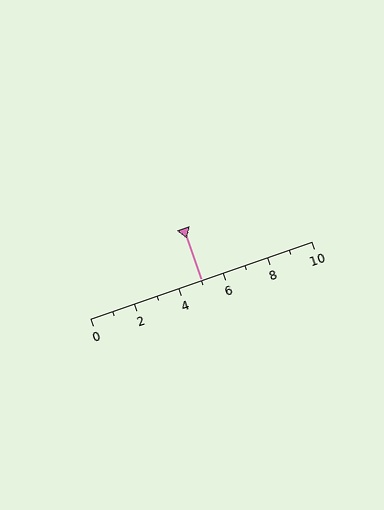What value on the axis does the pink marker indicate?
The marker indicates approximately 5.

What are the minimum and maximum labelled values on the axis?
The axis runs from 0 to 10.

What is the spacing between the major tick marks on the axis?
The major ticks are spaced 2 apart.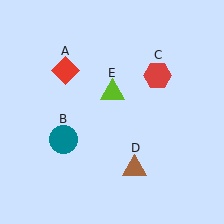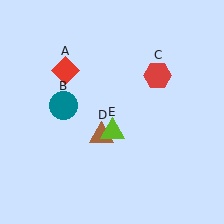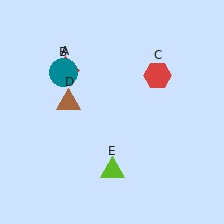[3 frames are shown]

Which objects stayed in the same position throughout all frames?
Red diamond (object A) and red hexagon (object C) remained stationary.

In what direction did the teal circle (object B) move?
The teal circle (object B) moved up.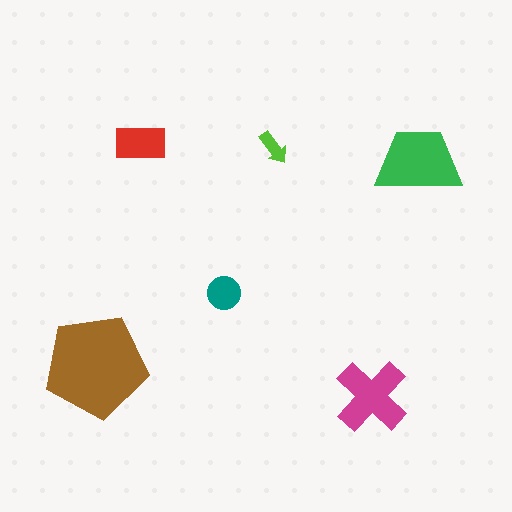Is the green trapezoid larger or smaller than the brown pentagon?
Smaller.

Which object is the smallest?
The lime arrow.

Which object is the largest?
The brown pentagon.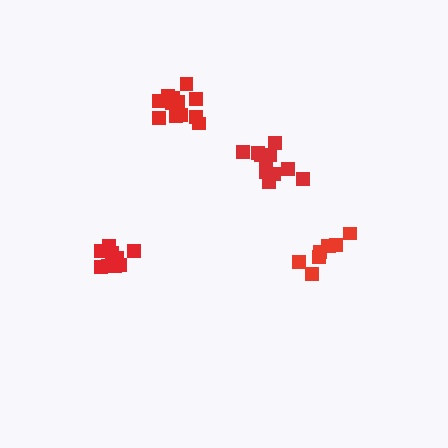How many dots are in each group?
Group 1: 9 dots, Group 2: 11 dots, Group 3: 8 dots, Group 4: 14 dots (42 total).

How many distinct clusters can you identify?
There are 4 distinct clusters.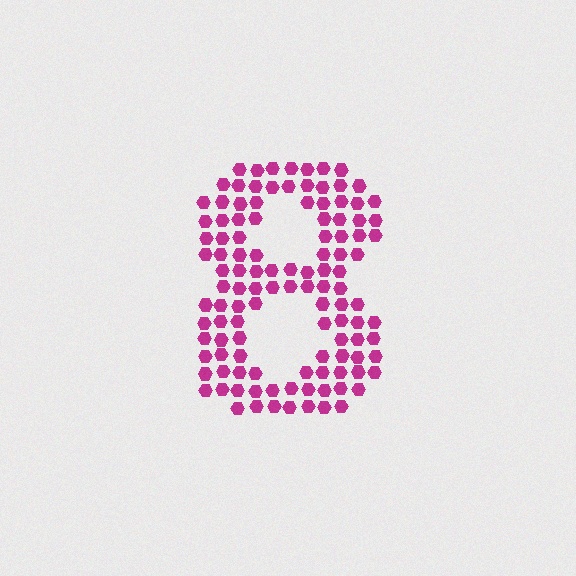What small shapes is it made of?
It is made of small hexagons.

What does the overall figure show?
The overall figure shows the digit 8.